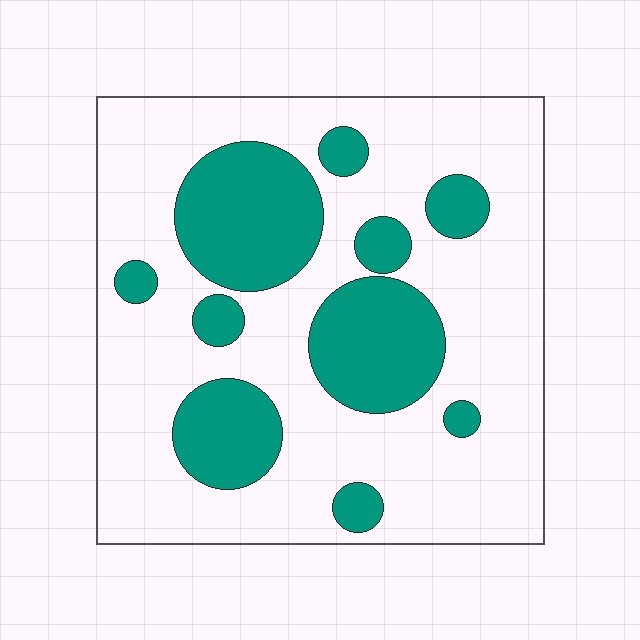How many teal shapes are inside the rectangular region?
10.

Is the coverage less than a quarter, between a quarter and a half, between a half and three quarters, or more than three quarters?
Between a quarter and a half.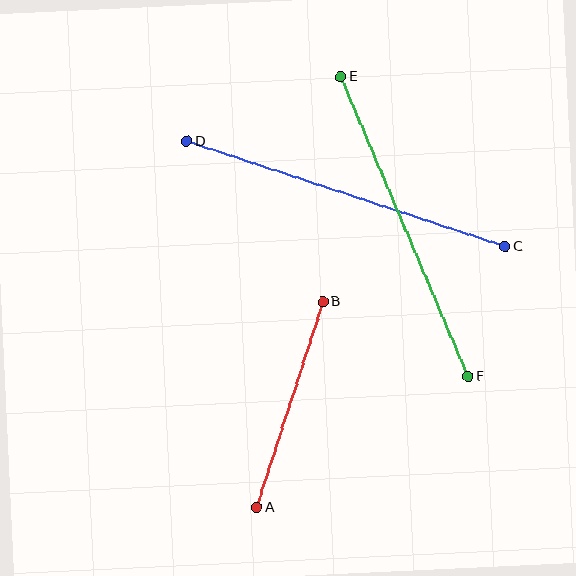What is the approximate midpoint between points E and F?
The midpoint is at approximately (404, 226) pixels.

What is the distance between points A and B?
The distance is approximately 216 pixels.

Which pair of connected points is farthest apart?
Points C and D are farthest apart.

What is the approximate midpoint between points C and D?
The midpoint is at approximately (346, 194) pixels.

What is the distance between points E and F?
The distance is approximately 326 pixels.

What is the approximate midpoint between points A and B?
The midpoint is at approximately (290, 405) pixels.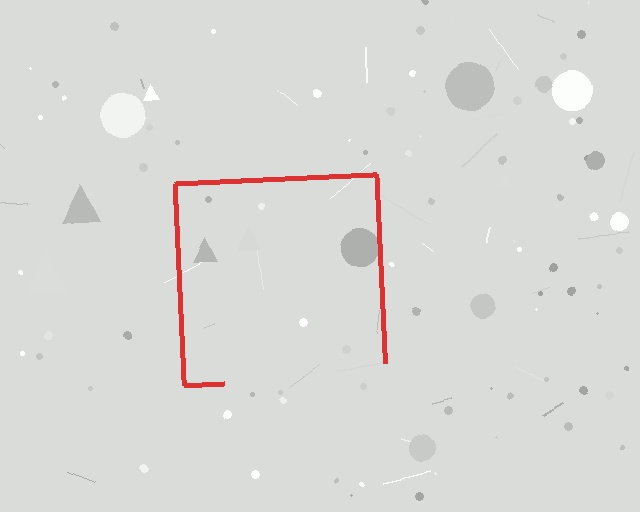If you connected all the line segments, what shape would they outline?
They would outline a square.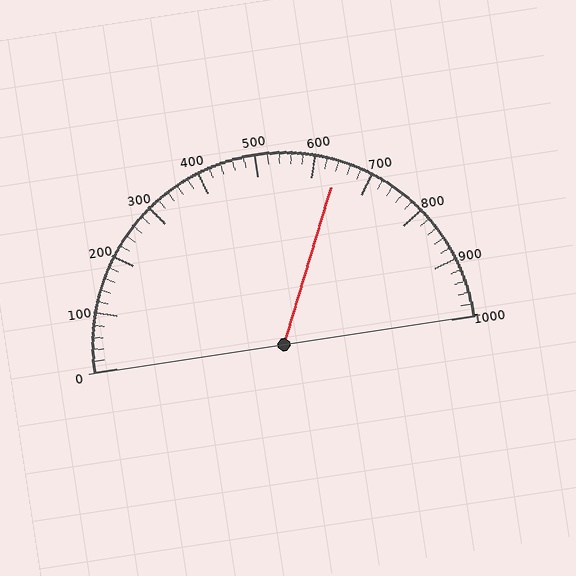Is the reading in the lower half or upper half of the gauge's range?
The reading is in the upper half of the range (0 to 1000).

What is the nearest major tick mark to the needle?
The nearest major tick mark is 600.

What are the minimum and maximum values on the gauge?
The gauge ranges from 0 to 1000.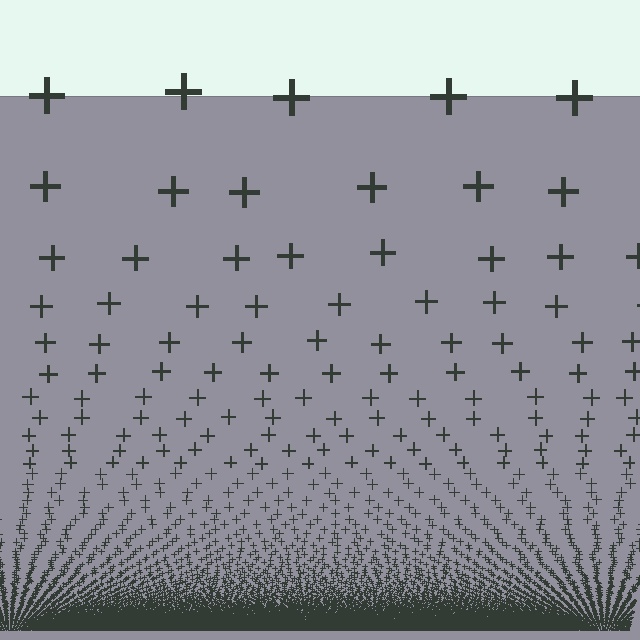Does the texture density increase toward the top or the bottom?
Density increases toward the bottom.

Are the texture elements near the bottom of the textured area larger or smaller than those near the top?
Smaller. The gradient is inverted — elements near the bottom are smaller and denser.